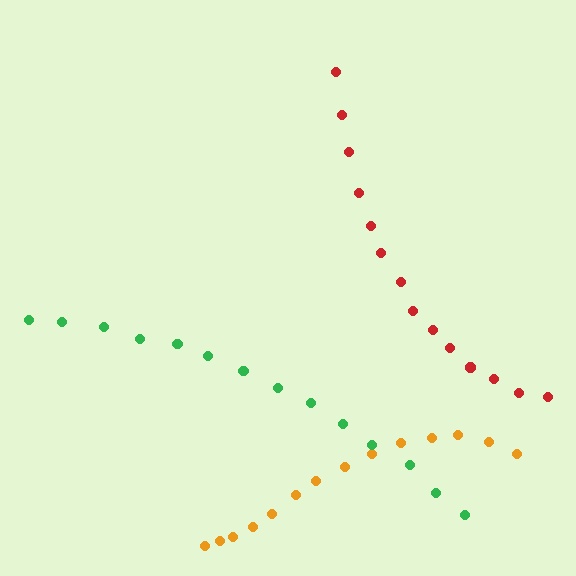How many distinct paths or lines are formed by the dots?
There are 3 distinct paths.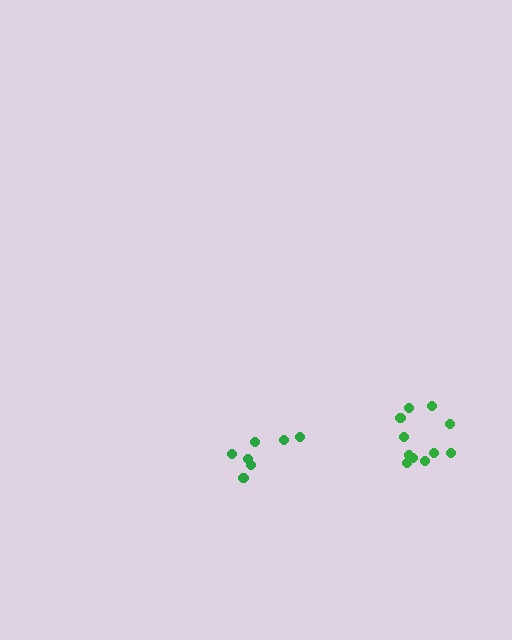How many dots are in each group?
Group 1: 11 dots, Group 2: 7 dots (18 total).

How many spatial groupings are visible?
There are 2 spatial groupings.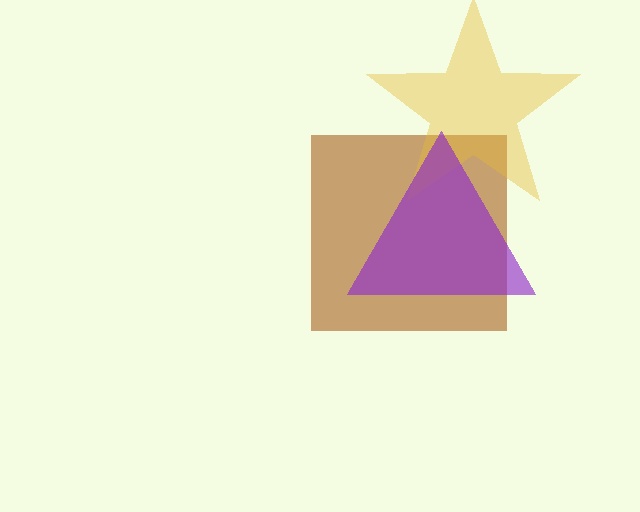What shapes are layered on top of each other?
The layered shapes are: a brown square, a yellow star, a purple triangle.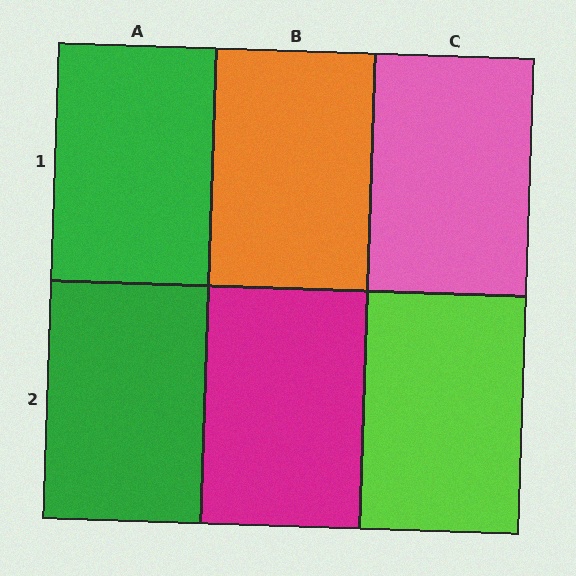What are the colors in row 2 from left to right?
Green, magenta, lime.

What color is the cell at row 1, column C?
Pink.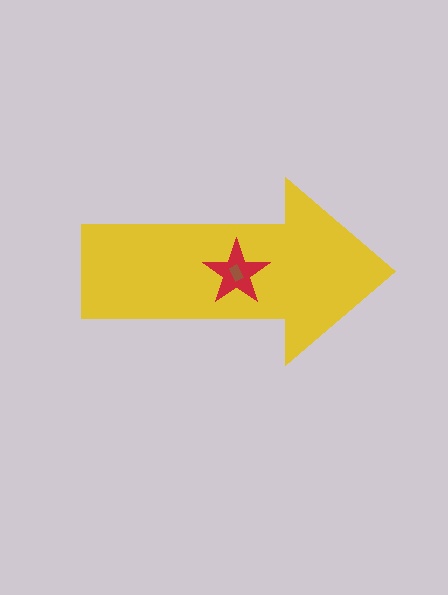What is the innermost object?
The brown rectangle.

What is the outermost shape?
The yellow arrow.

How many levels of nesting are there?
3.